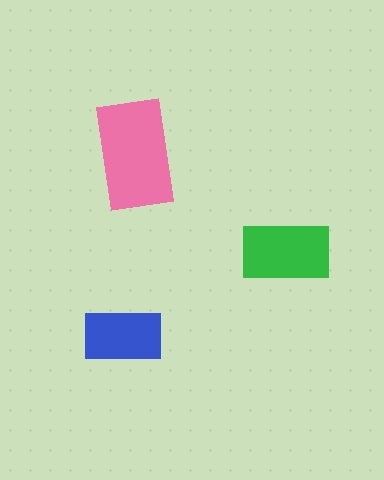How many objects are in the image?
There are 3 objects in the image.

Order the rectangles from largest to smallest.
the pink one, the green one, the blue one.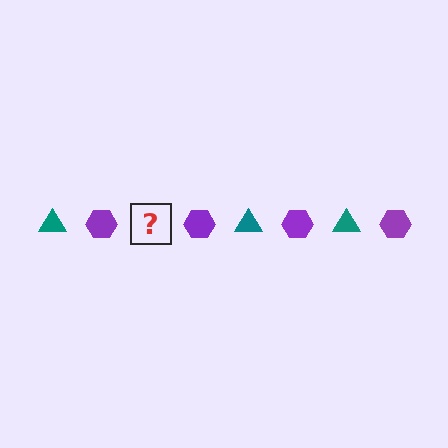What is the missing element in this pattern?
The missing element is a teal triangle.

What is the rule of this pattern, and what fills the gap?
The rule is that the pattern alternates between teal triangle and purple hexagon. The gap should be filled with a teal triangle.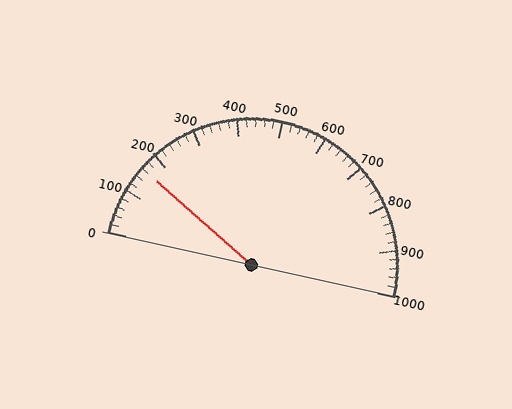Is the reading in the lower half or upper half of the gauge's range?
The reading is in the lower half of the range (0 to 1000).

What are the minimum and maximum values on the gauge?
The gauge ranges from 0 to 1000.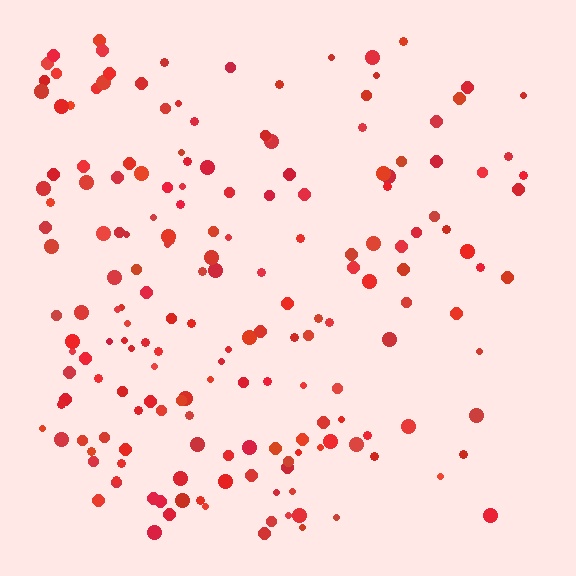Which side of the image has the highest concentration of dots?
The left.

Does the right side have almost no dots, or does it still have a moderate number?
Still a moderate number, just noticeably fewer than the left.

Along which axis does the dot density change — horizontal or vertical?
Horizontal.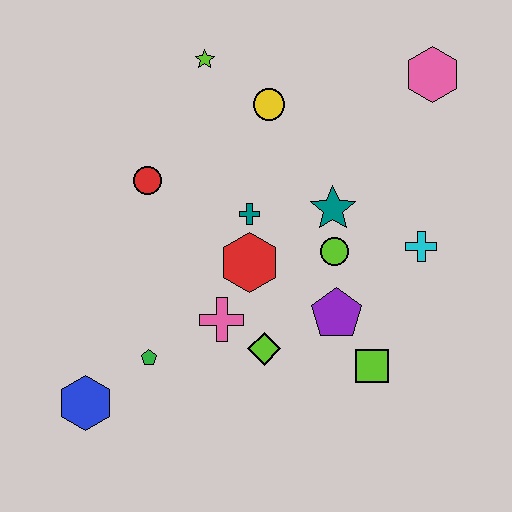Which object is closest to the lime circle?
The teal star is closest to the lime circle.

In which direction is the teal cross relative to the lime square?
The teal cross is above the lime square.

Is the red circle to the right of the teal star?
No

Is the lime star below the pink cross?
No